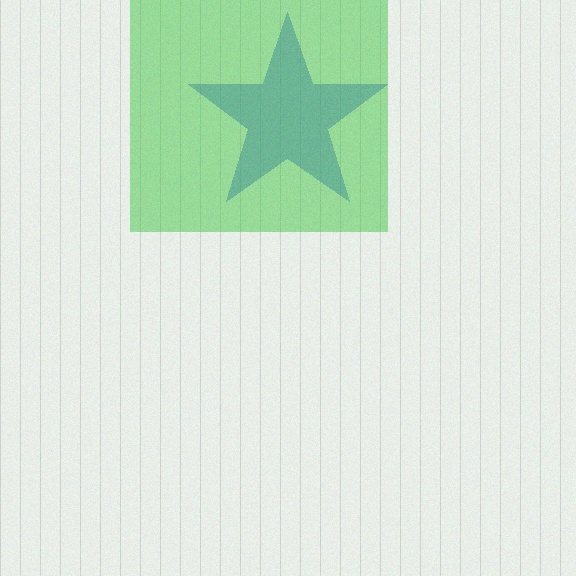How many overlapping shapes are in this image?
There are 2 overlapping shapes in the image.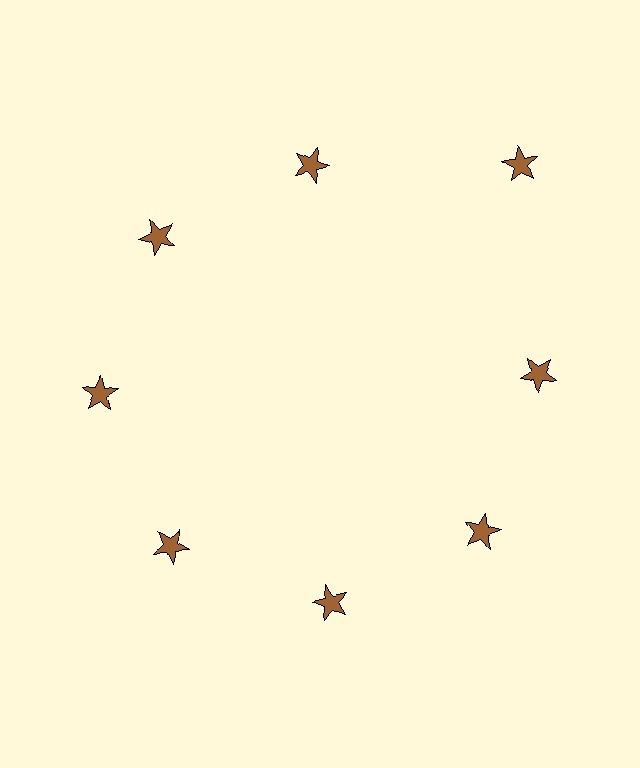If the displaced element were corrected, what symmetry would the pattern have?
It would have 8-fold rotational symmetry — the pattern would map onto itself every 45 degrees.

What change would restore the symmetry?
The symmetry would be restored by moving it inward, back onto the ring so that all 8 stars sit at equal angles and equal distance from the center.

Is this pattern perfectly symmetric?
No. The 8 brown stars are arranged in a ring, but one element near the 2 o'clock position is pushed outward from the center, breaking the 8-fold rotational symmetry.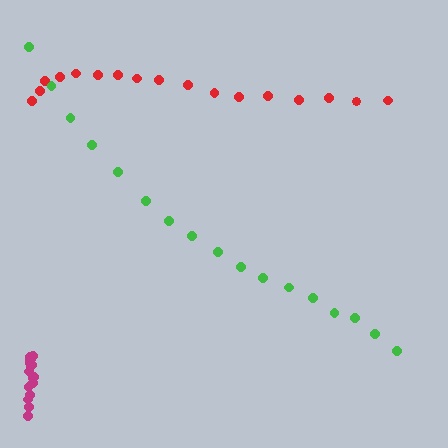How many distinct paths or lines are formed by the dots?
There are 3 distinct paths.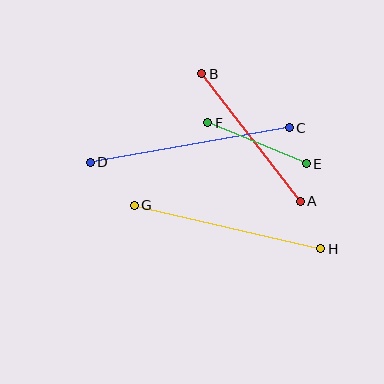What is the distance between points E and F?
The distance is approximately 107 pixels.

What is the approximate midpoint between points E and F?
The midpoint is at approximately (257, 143) pixels.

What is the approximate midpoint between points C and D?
The midpoint is at approximately (190, 145) pixels.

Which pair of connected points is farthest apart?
Points C and D are farthest apart.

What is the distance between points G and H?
The distance is approximately 191 pixels.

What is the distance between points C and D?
The distance is approximately 202 pixels.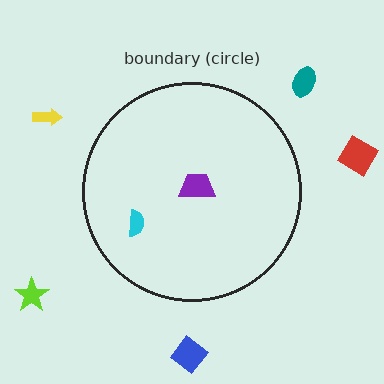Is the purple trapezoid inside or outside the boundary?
Inside.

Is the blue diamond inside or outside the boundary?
Outside.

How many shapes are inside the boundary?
2 inside, 5 outside.